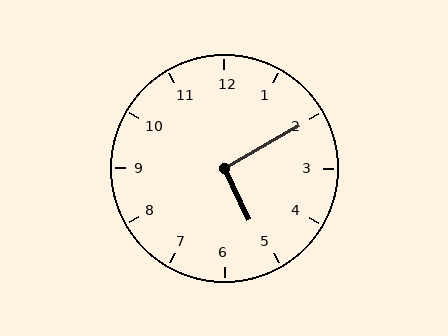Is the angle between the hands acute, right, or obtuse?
It is right.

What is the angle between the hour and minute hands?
Approximately 95 degrees.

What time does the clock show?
5:10.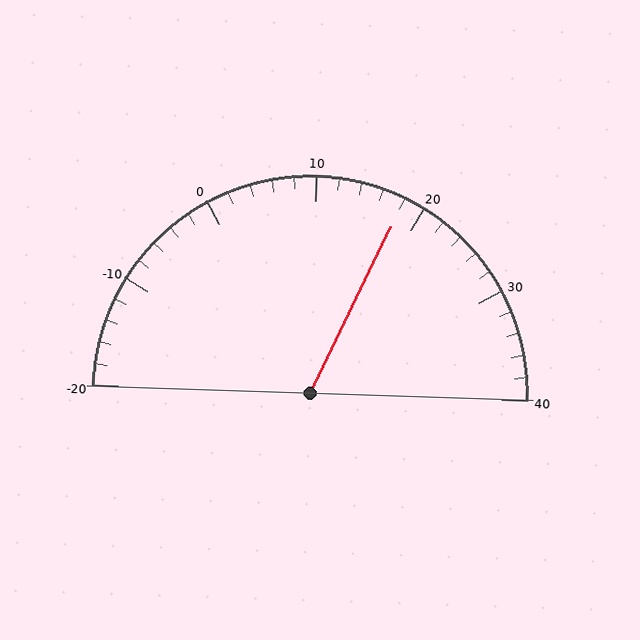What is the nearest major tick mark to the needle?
The nearest major tick mark is 20.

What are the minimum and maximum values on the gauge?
The gauge ranges from -20 to 40.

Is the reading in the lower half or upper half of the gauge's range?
The reading is in the upper half of the range (-20 to 40).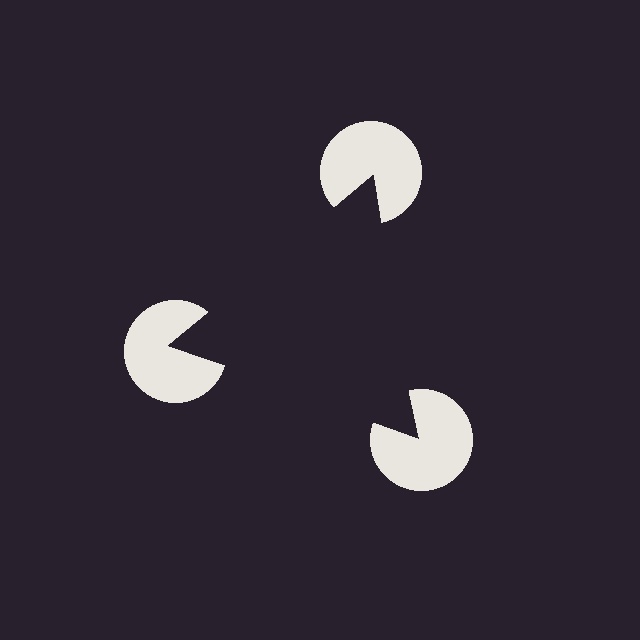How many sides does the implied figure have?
3 sides.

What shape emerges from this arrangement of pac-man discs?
An illusory triangle — its edges are inferred from the aligned wedge cuts in the pac-man discs, not physically drawn.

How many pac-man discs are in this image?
There are 3 — one at each vertex of the illusory triangle.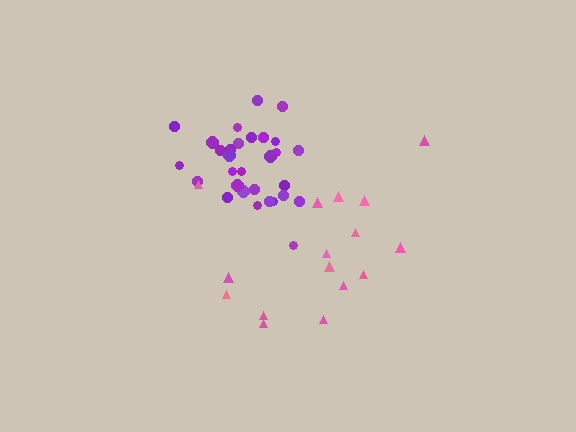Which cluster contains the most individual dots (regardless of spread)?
Purple (30).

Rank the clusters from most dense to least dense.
purple, pink.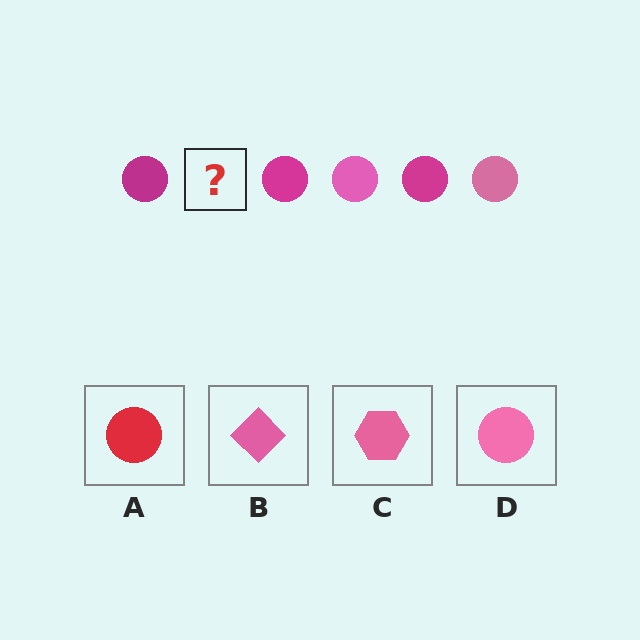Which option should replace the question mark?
Option D.